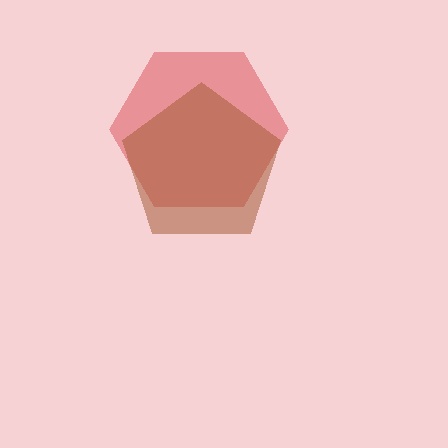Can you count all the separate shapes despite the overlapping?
Yes, there are 2 separate shapes.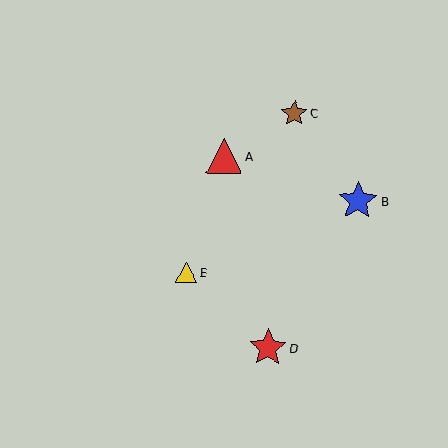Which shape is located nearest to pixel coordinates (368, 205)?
The blue star (labeled B) at (358, 201) is nearest to that location.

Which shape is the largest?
The blue star (labeled B) is the largest.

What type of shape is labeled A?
Shape A is a red triangle.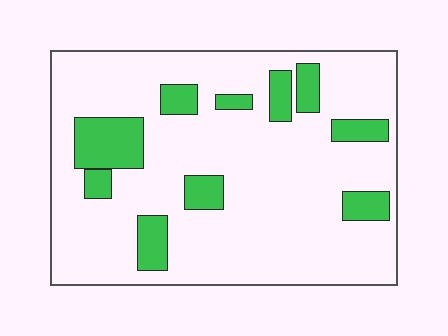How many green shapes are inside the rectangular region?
10.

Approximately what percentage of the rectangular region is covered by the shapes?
Approximately 20%.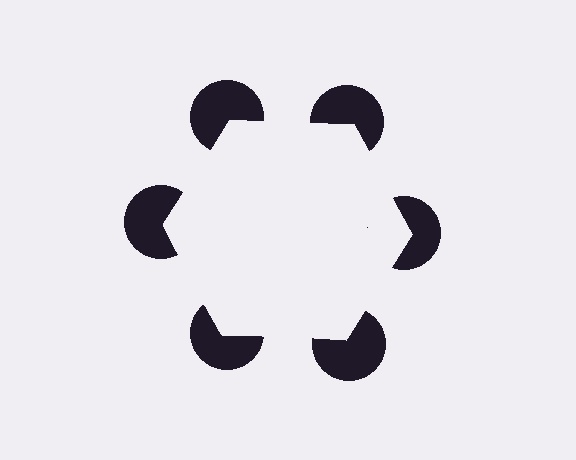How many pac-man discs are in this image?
There are 6 — one at each vertex of the illusory hexagon.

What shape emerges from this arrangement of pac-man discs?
An illusory hexagon — its edges are inferred from the aligned wedge cuts in the pac-man discs, not physically drawn.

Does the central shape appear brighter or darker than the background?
It typically appears slightly brighter than the background, even though no actual brightness change is drawn.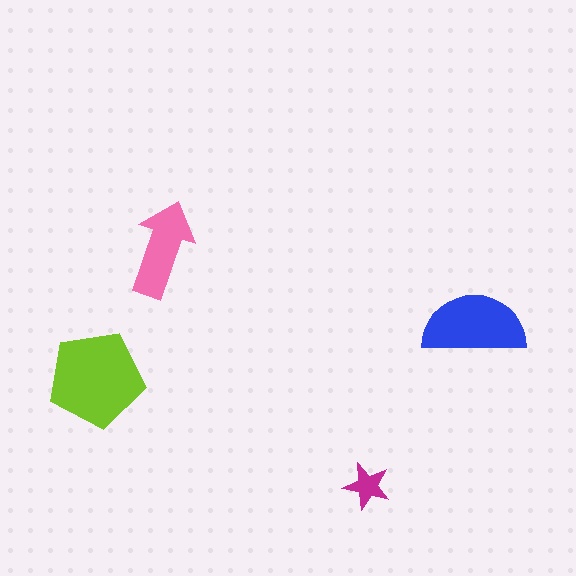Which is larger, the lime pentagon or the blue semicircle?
The lime pentagon.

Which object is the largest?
The lime pentagon.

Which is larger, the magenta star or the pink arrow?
The pink arrow.